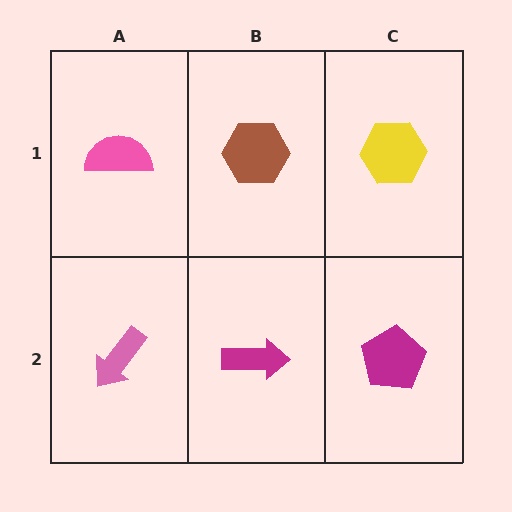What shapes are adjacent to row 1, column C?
A magenta pentagon (row 2, column C), a brown hexagon (row 1, column B).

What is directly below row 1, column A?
A pink arrow.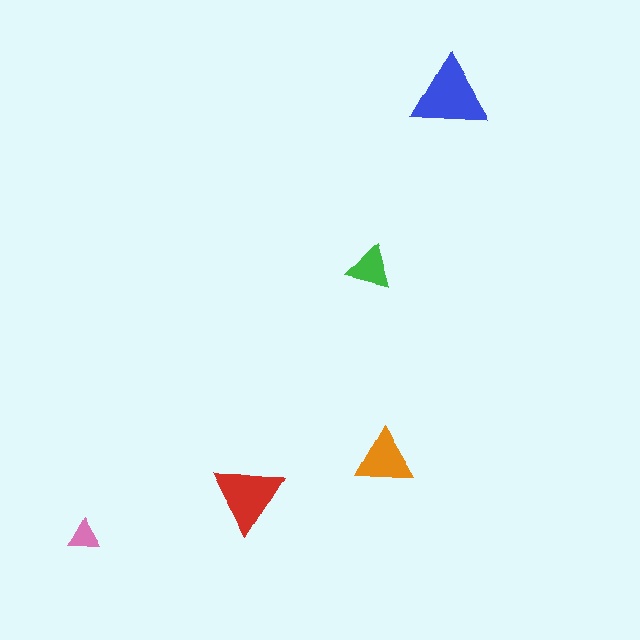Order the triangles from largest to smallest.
the blue one, the red one, the orange one, the green one, the pink one.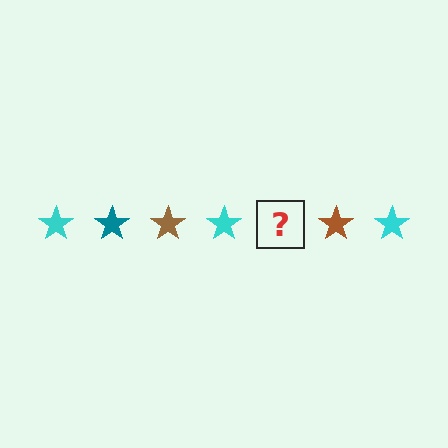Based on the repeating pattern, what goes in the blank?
The blank should be a teal star.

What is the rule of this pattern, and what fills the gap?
The rule is that the pattern cycles through cyan, teal, brown stars. The gap should be filled with a teal star.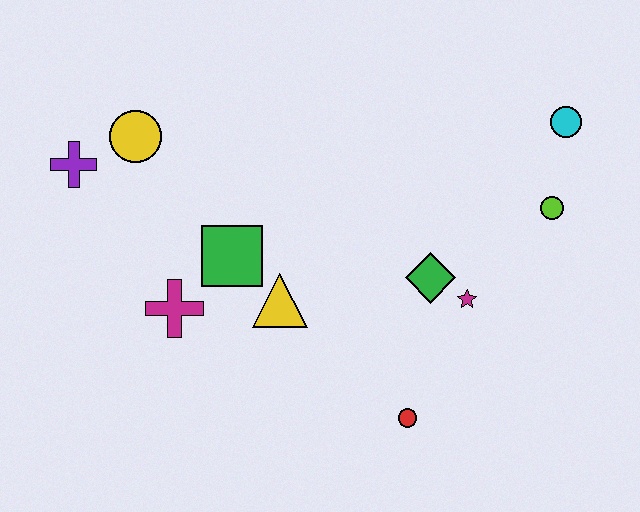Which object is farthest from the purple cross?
The cyan circle is farthest from the purple cross.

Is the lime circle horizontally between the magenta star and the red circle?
No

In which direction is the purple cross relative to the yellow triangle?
The purple cross is to the left of the yellow triangle.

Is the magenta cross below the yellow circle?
Yes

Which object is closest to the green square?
The yellow triangle is closest to the green square.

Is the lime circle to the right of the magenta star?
Yes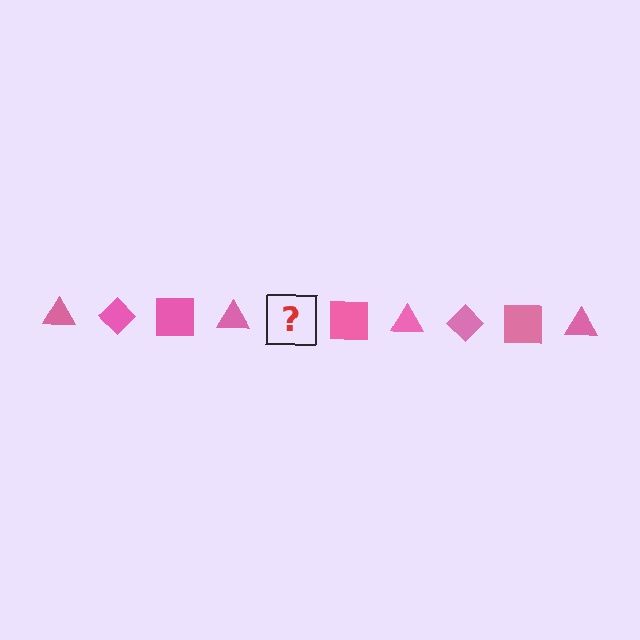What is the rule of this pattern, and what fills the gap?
The rule is that the pattern cycles through triangle, diamond, square shapes in pink. The gap should be filled with a pink diamond.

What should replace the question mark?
The question mark should be replaced with a pink diamond.